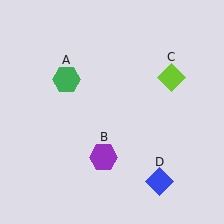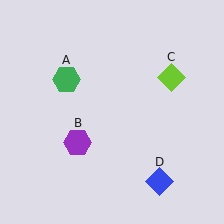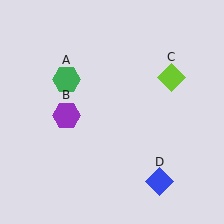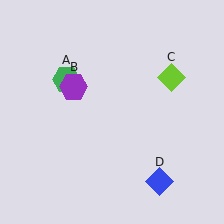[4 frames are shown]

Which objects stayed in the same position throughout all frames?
Green hexagon (object A) and lime diamond (object C) and blue diamond (object D) remained stationary.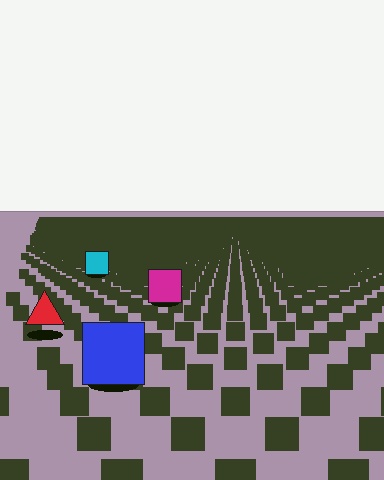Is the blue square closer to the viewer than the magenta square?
Yes. The blue square is closer — you can tell from the texture gradient: the ground texture is coarser near it.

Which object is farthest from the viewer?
The cyan square is farthest from the viewer. It appears smaller and the ground texture around it is denser.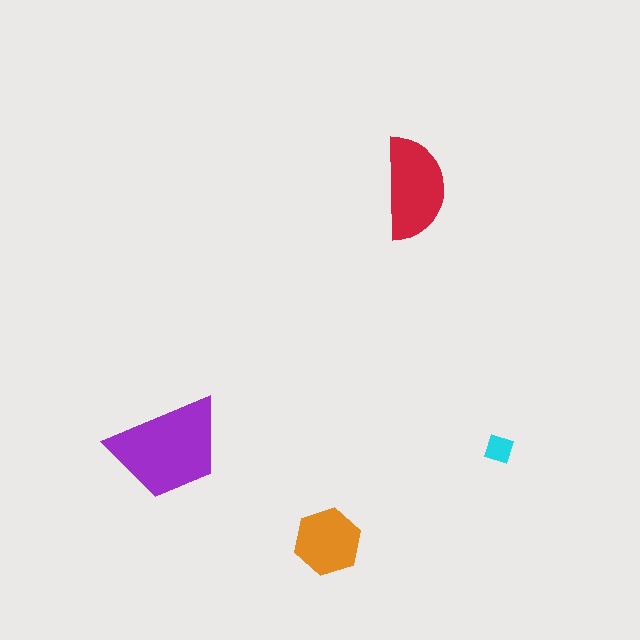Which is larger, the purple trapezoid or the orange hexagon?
The purple trapezoid.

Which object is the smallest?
The cyan diamond.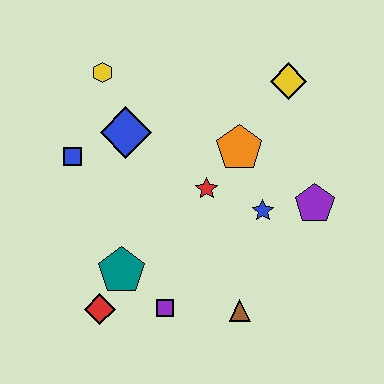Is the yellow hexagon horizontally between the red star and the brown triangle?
No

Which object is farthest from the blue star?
The yellow hexagon is farthest from the blue star.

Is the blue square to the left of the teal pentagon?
Yes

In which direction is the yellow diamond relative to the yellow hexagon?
The yellow diamond is to the right of the yellow hexagon.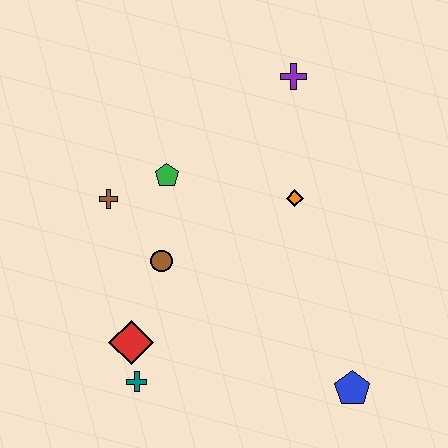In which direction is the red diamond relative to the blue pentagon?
The red diamond is to the left of the blue pentagon.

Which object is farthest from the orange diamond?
The teal cross is farthest from the orange diamond.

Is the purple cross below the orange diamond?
No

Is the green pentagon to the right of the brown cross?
Yes